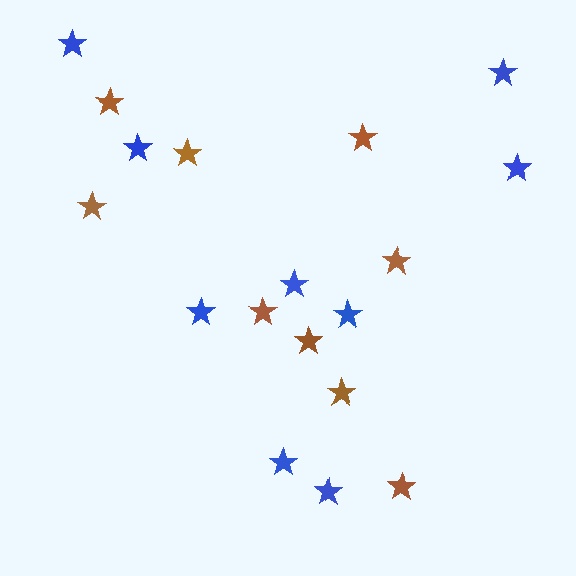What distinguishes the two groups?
There are 2 groups: one group of brown stars (9) and one group of blue stars (9).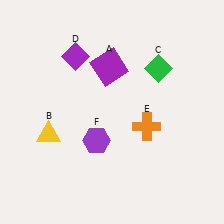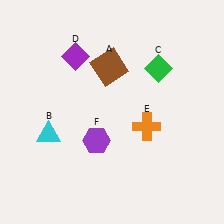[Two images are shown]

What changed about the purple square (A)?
In Image 1, A is purple. In Image 2, it changed to brown.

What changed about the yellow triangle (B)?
In Image 1, B is yellow. In Image 2, it changed to cyan.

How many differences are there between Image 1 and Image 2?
There are 2 differences between the two images.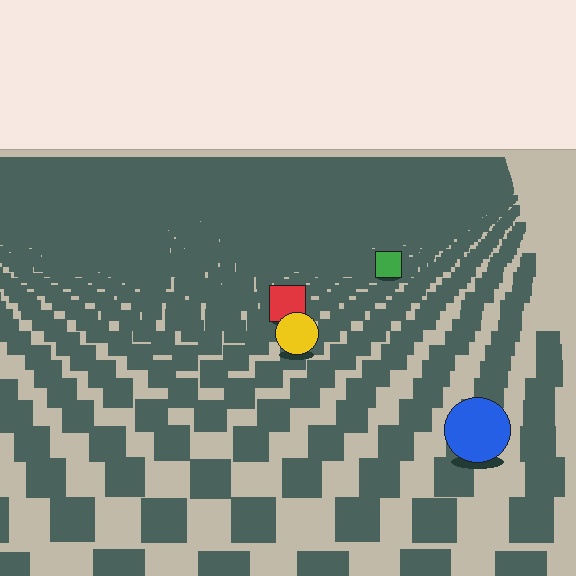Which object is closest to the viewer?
The blue circle is closest. The texture marks near it are larger and more spread out.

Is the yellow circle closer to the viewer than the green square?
Yes. The yellow circle is closer — you can tell from the texture gradient: the ground texture is coarser near it.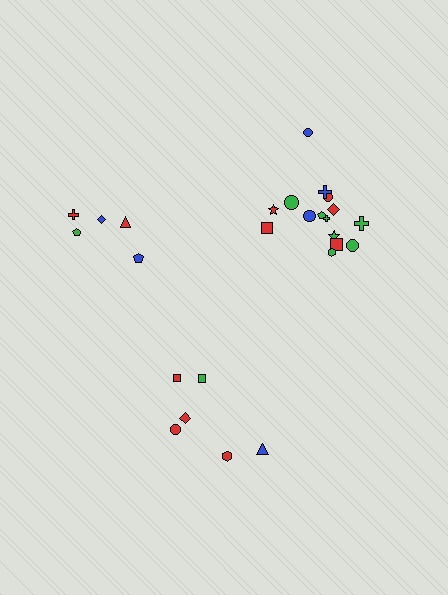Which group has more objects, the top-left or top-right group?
The top-right group.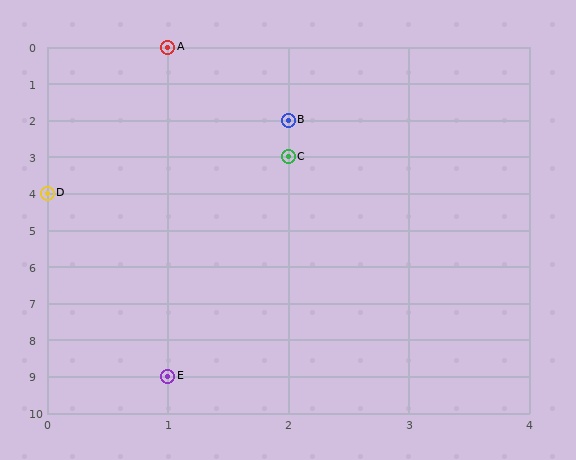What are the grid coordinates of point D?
Point D is at grid coordinates (0, 4).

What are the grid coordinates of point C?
Point C is at grid coordinates (2, 3).